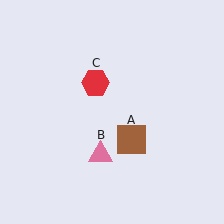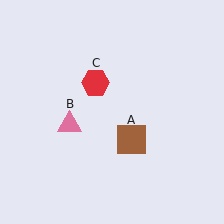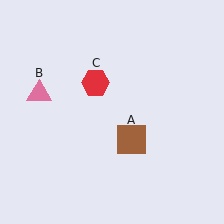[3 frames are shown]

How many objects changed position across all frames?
1 object changed position: pink triangle (object B).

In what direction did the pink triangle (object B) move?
The pink triangle (object B) moved up and to the left.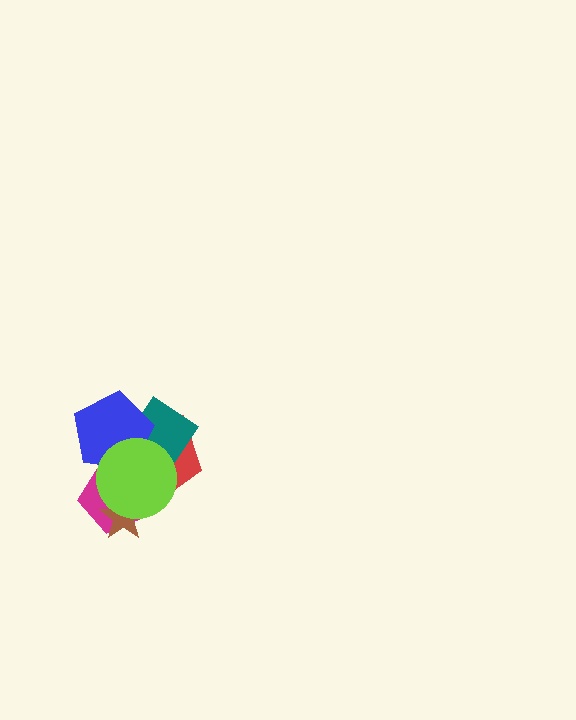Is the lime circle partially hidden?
No, no other shape covers it.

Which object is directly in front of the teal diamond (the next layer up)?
The blue pentagon is directly in front of the teal diamond.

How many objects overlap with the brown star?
2 objects overlap with the brown star.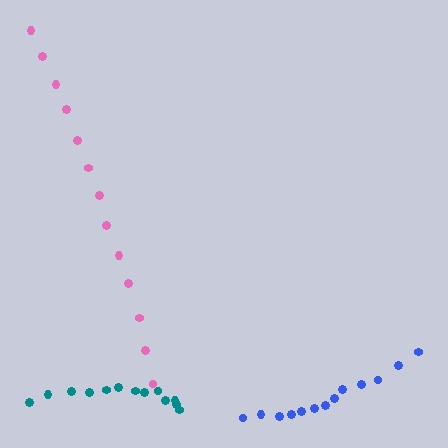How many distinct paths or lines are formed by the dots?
There are 3 distinct paths.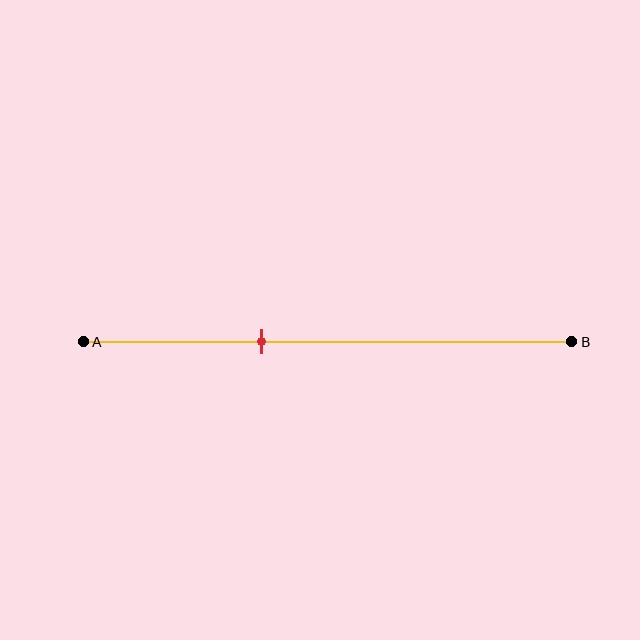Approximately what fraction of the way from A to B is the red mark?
The red mark is approximately 35% of the way from A to B.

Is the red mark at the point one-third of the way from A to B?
No, the mark is at about 35% from A, not at the 33% one-third point.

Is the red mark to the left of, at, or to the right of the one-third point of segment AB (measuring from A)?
The red mark is to the right of the one-third point of segment AB.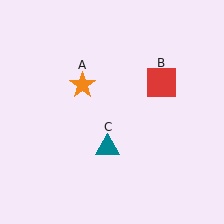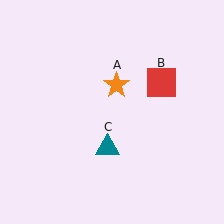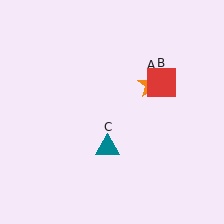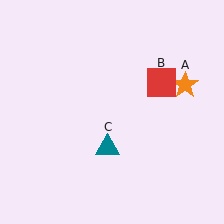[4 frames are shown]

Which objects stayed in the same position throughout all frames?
Red square (object B) and teal triangle (object C) remained stationary.